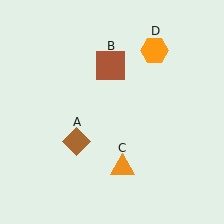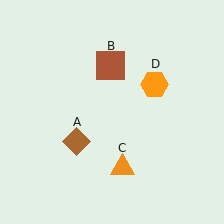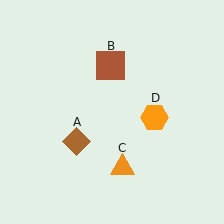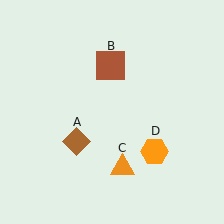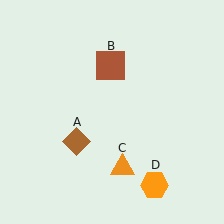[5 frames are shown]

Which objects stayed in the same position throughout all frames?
Brown diamond (object A) and brown square (object B) and orange triangle (object C) remained stationary.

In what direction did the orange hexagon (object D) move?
The orange hexagon (object D) moved down.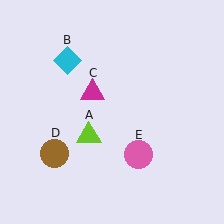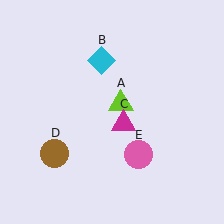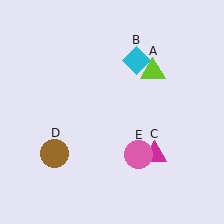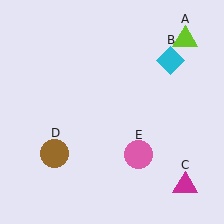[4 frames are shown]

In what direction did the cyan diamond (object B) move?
The cyan diamond (object B) moved right.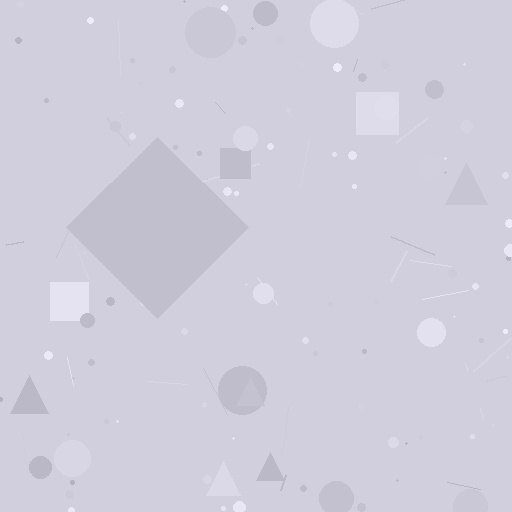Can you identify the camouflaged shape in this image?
The camouflaged shape is a diamond.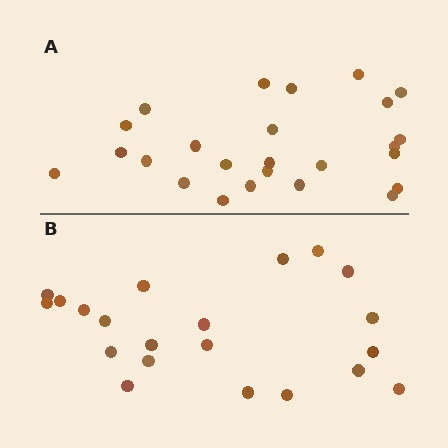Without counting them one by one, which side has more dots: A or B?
Region A (the top region) has more dots.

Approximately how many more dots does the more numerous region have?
Region A has about 4 more dots than region B.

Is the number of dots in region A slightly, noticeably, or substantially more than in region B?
Region A has only slightly more — the two regions are fairly close. The ratio is roughly 1.2 to 1.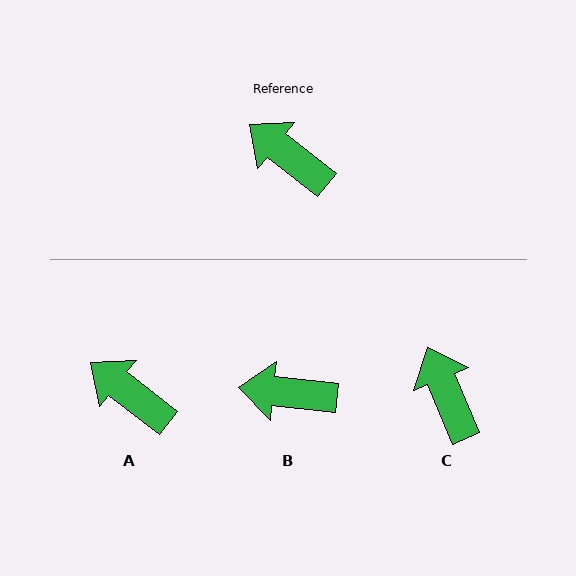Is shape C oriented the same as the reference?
No, it is off by about 28 degrees.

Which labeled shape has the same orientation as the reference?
A.